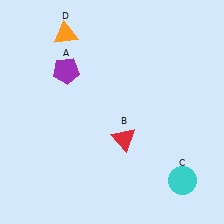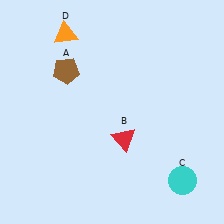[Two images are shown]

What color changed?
The pentagon (A) changed from purple in Image 1 to brown in Image 2.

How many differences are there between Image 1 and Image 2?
There is 1 difference between the two images.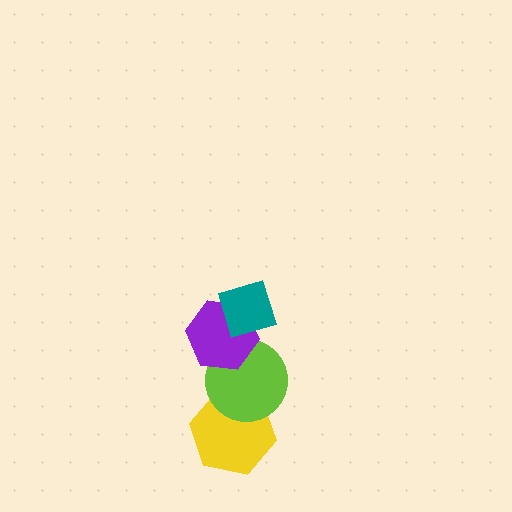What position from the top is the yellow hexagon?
The yellow hexagon is 4th from the top.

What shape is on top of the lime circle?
The purple hexagon is on top of the lime circle.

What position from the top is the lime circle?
The lime circle is 3rd from the top.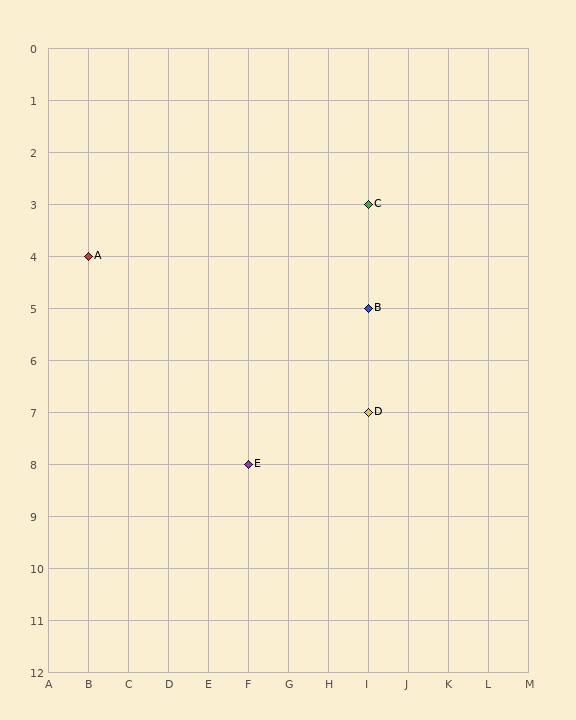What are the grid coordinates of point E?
Point E is at grid coordinates (F, 8).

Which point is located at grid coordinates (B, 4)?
Point A is at (B, 4).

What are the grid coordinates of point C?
Point C is at grid coordinates (I, 3).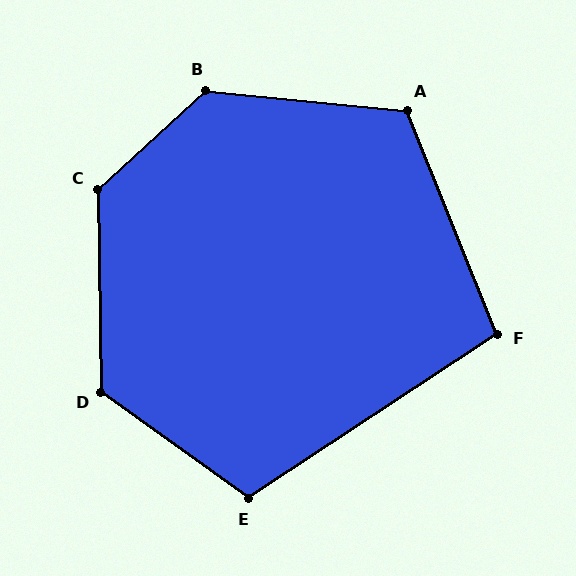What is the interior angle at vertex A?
Approximately 117 degrees (obtuse).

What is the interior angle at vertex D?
Approximately 127 degrees (obtuse).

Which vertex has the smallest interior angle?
F, at approximately 102 degrees.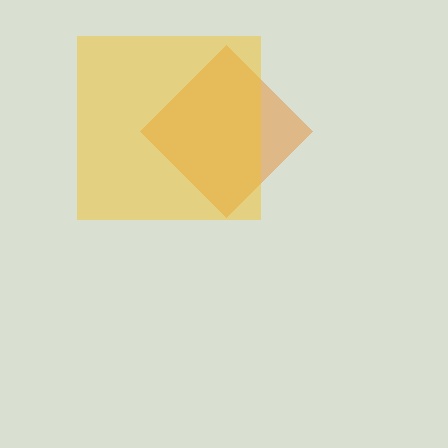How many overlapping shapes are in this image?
There are 2 overlapping shapes in the image.